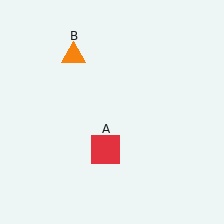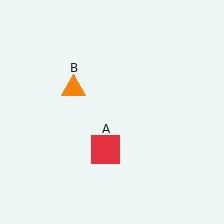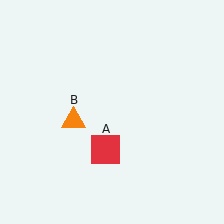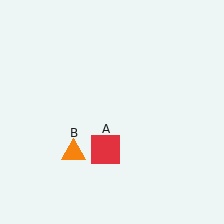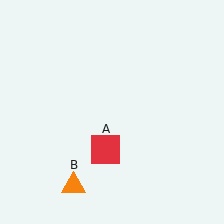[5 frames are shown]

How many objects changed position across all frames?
1 object changed position: orange triangle (object B).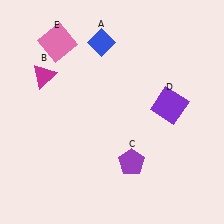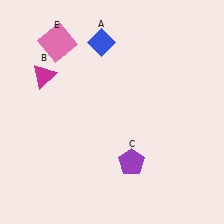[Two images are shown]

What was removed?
The purple square (D) was removed in Image 2.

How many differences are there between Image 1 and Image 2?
There is 1 difference between the two images.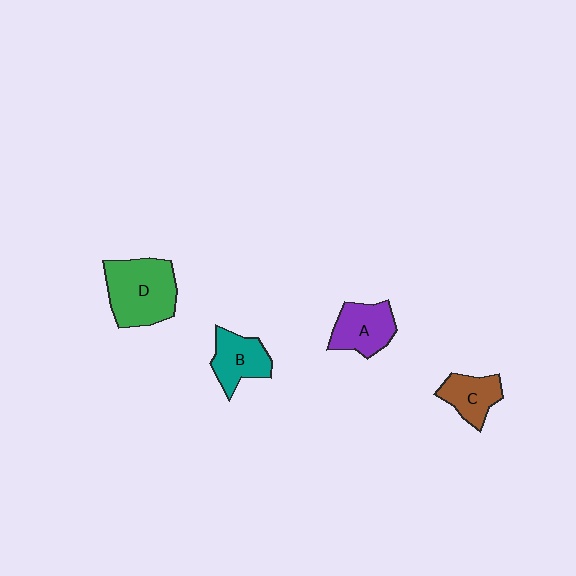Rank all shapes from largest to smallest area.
From largest to smallest: D (green), A (purple), B (teal), C (brown).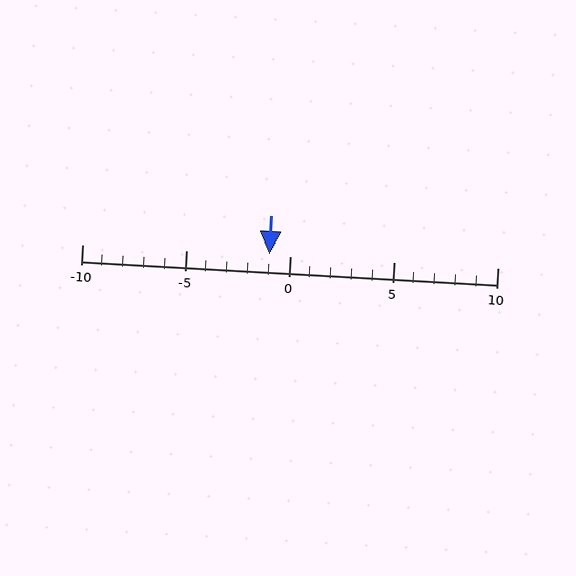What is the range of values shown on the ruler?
The ruler shows values from -10 to 10.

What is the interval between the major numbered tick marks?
The major tick marks are spaced 5 units apart.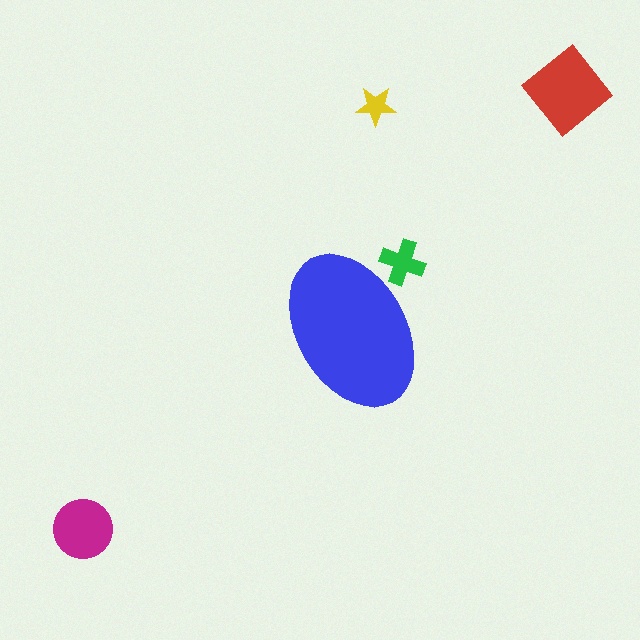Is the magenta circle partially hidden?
No, the magenta circle is fully visible.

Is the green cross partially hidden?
Yes, the green cross is partially hidden behind the blue ellipse.